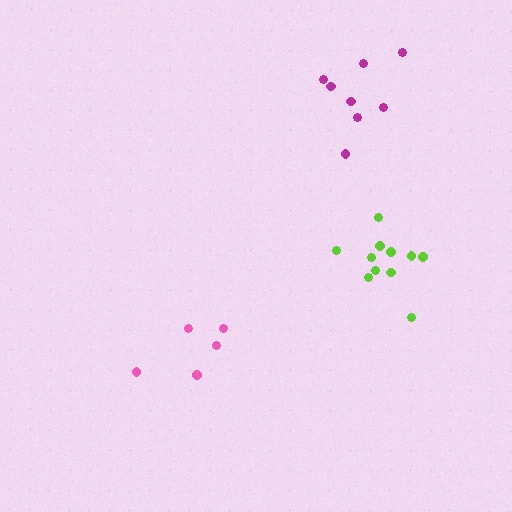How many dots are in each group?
Group 1: 5 dots, Group 2: 8 dots, Group 3: 11 dots (24 total).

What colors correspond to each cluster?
The clusters are colored: pink, magenta, lime.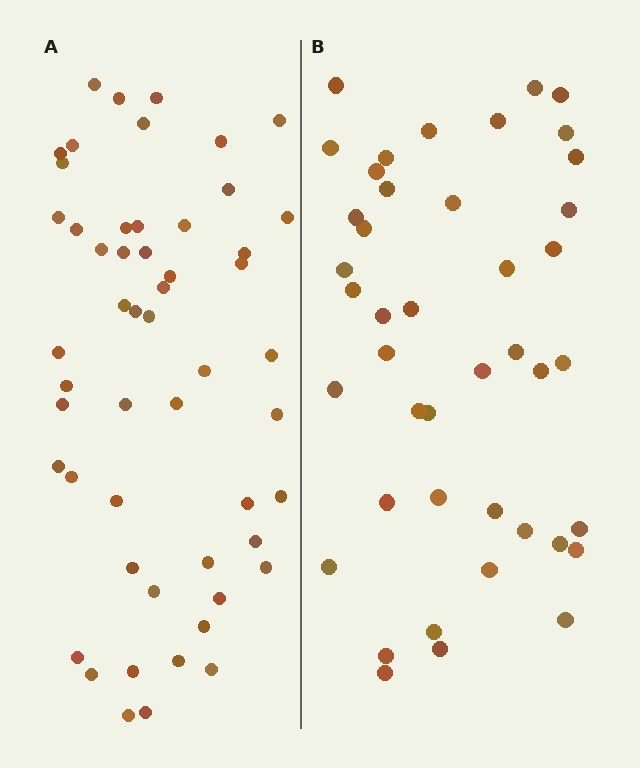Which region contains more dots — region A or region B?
Region A (the left region) has more dots.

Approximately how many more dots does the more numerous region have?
Region A has roughly 10 or so more dots than region B.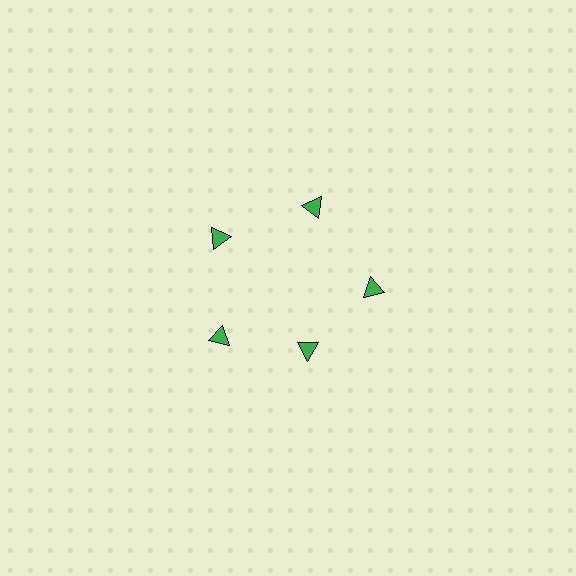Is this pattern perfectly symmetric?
No. The 5 green triangles are arranged in a ring, but one element near the 5 o'clock position is pulled inward toward the center, breaking the 5-fold rotational symmetry.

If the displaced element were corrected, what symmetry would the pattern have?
It would have 5-fold rotational symmetry — the pattern would map onto itself every 72 degrees.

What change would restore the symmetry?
The symmetry would be restored by moving it outward, back onto the ring so that all 5 triangles sit at equal angles and equal distance from the center.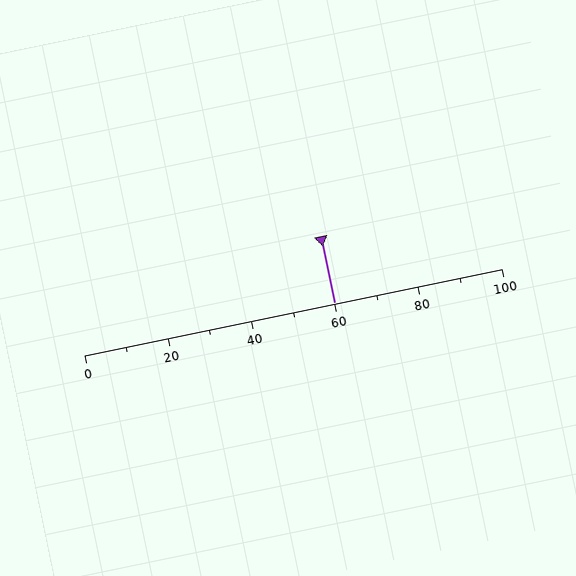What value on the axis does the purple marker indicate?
The marker indicates approximately 60.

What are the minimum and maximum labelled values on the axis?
The axis runs from 0 to 100.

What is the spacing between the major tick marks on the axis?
The major ticks are spaced 20 apart.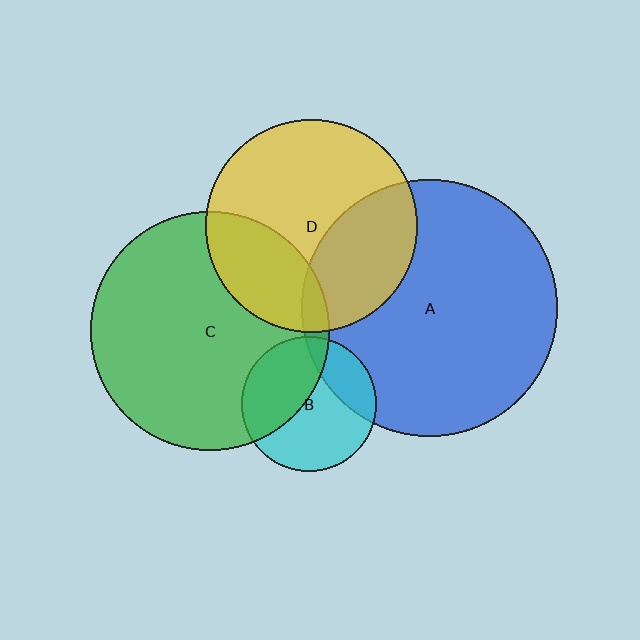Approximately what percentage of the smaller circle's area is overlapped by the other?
Approximately 40%.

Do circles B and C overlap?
Yes.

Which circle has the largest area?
Circle A (blue).